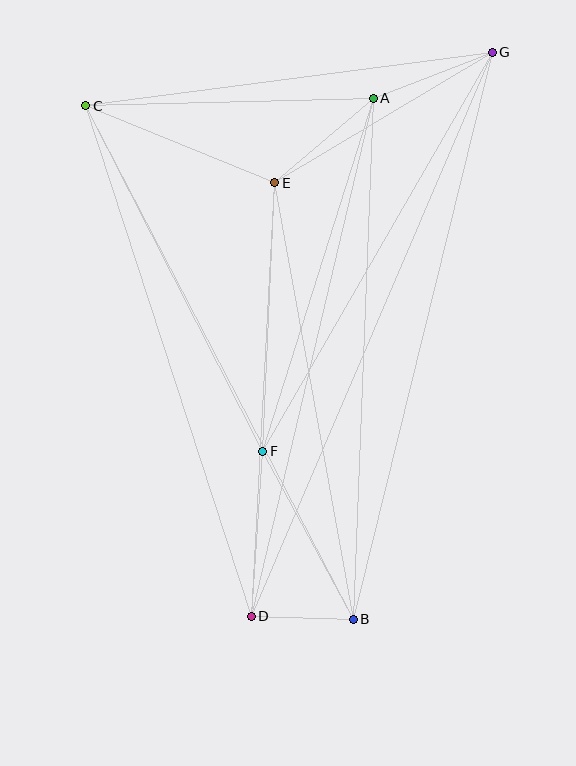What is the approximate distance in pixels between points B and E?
The distance between B and E is approximately 443 pixels.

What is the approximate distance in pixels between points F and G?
The distance between F and G is approximately 460 pixels.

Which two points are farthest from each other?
Points D and G are farthest from each other.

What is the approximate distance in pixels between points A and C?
The distance between A and C is approximately 288 pixels.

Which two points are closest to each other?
Points B and D are closest to each other.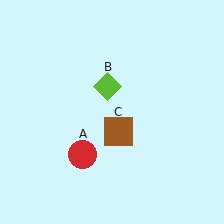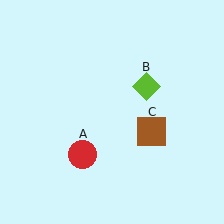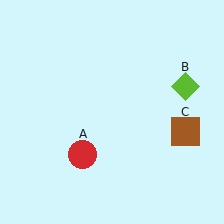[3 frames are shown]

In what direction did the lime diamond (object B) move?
The lime diamond (object B) moved right.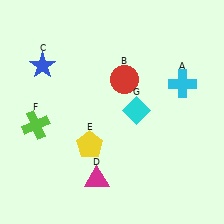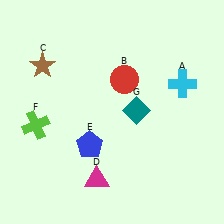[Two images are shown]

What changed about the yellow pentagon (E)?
In Image 1, E is yellow. In Image 2, it changed to blue.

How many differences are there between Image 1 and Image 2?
There are 3 differences between the two images.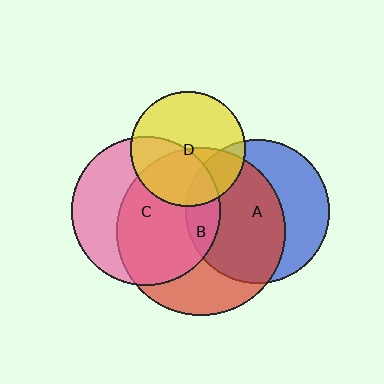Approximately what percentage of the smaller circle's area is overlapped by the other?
Approximately 40%.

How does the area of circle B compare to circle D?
Approximately 2.2 times.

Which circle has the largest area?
Circle B (red).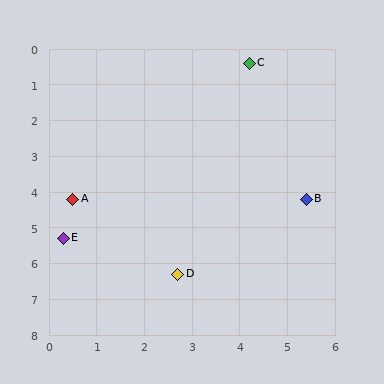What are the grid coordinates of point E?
Point E is at approximately (0.3, 5.3).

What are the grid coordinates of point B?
Point B is at approximately (5.4, 4.2).